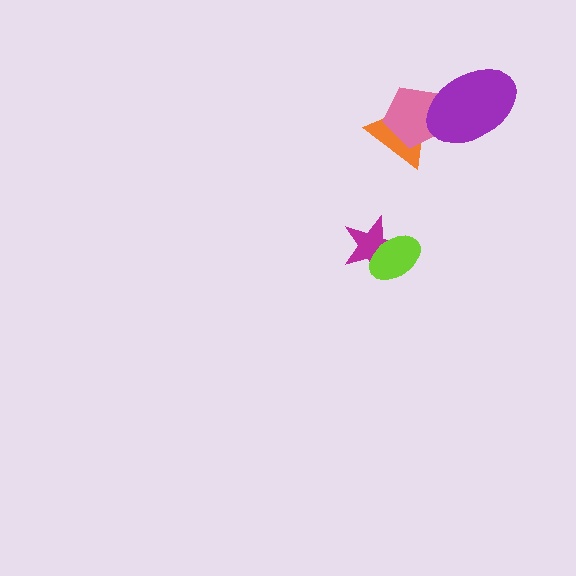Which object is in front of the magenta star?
The lime ellipse is in front of the magenta star.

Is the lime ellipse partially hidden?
No, no other shape covers it.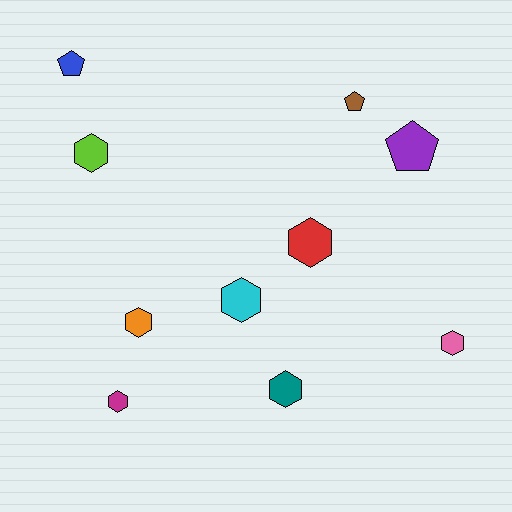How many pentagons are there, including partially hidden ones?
There are 3 pentagons.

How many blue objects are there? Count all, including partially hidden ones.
There is 1 blue object.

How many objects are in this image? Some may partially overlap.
There are 10 objects.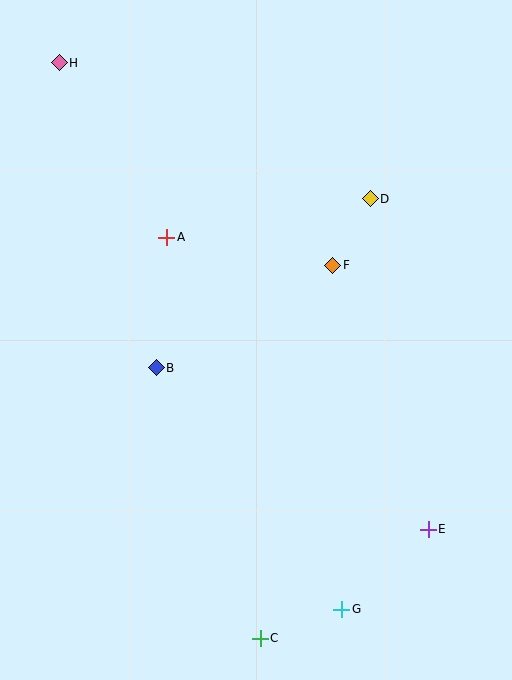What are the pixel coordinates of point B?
Point B is at (156, 368).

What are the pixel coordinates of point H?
Point H is at (59, 63).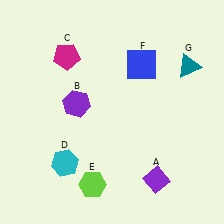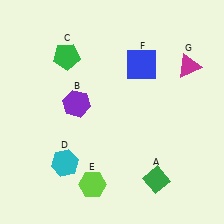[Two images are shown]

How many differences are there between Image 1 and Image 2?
There are 3 differences between the two images.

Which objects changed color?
A changed from purple to green. C changed from magenta to green. G changed from teal to magenta.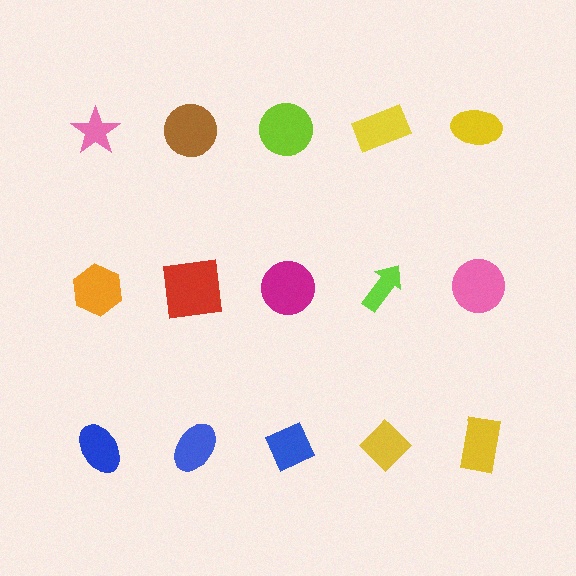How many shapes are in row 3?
5 shapes.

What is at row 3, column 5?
A yellow rectangle.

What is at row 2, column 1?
An orange hexagon.